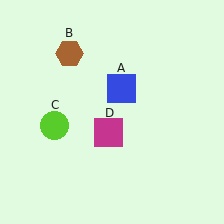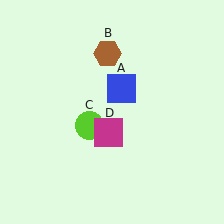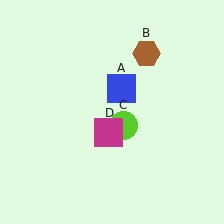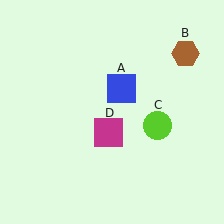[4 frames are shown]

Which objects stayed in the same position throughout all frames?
Blue square (object A) and magenta square (object D) remained stationary.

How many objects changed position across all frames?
2 objects changed position: brown hexagon (object B), lime circle (object C).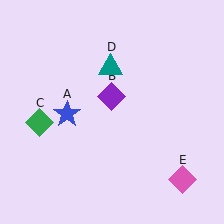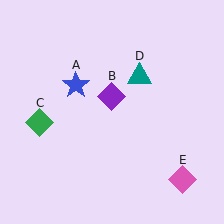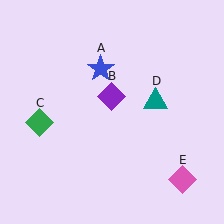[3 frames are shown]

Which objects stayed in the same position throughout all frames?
Purple diamond (object B) and green diamond (object C) and pink diamond (object E) remained stationary.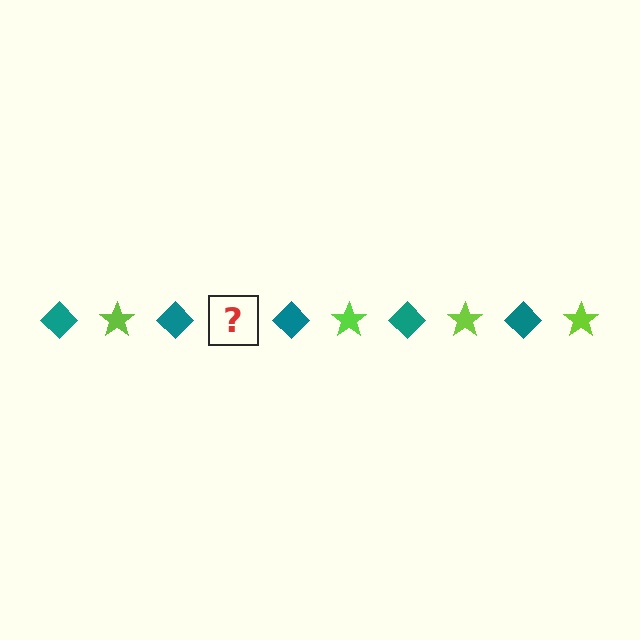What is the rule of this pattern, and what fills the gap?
The rule is that the pattern alternates between teal diamond and lime star. The gap should be filled with a lime star.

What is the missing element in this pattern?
The missing element is a lime star.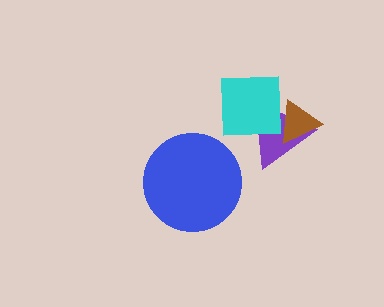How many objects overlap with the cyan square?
2 objects overlap with the cyan square.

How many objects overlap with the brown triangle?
2 objects overlap with the brown triangle.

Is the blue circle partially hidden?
No, no other shape covers it.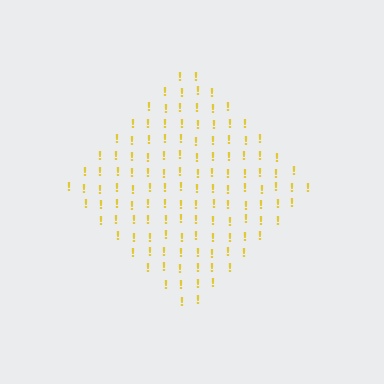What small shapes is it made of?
It is made of small exclamation marks.